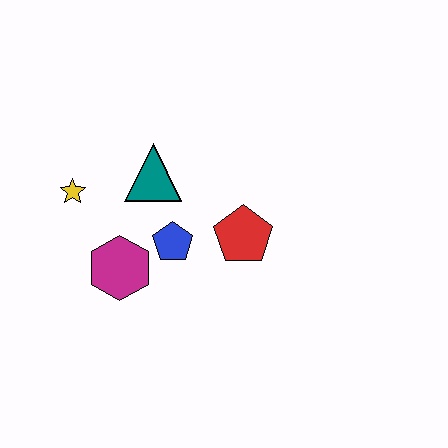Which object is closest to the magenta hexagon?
The blue pentagon is closest to the magenta hexagon.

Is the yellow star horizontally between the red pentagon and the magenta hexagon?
No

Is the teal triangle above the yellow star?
Yes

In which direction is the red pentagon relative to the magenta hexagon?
The red pentagon is to the right of the magenta hexagon.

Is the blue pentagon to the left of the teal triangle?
No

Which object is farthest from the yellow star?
The red pentagon is farthest from the yellow star.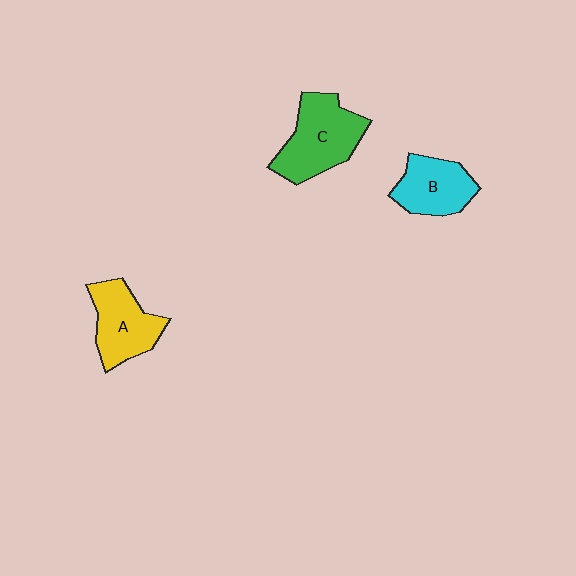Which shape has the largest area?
Shape C (green).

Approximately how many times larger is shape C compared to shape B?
Approximately 1.3 times.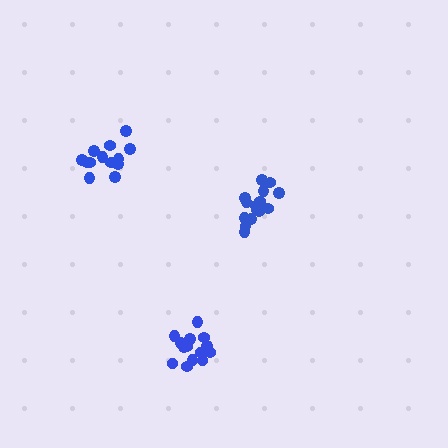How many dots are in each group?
Group 1: 15 dots, Group 2: 13 dots, Group 3: 15 dots (43 total).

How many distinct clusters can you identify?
There are 3 distinct clusters.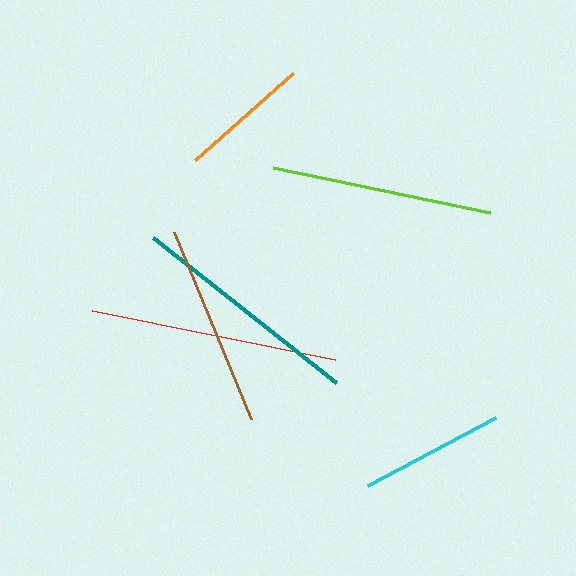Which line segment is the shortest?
The orange line is the shortest at approximately 130 pixels.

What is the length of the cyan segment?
The cyan segment is approximately 145 pixels long.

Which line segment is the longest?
The red line is the longest at approximately 248 pixels.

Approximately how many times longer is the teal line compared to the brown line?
The teal line is approximately 1.2 times the length of the brown line.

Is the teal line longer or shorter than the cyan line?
The teal line is longer than the cyan line.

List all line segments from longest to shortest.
From longest to shortest: red, teal, lime, brown, cyan, orange.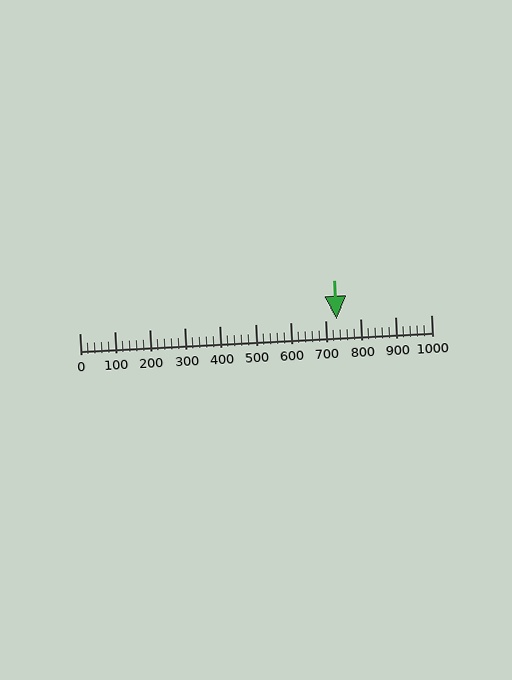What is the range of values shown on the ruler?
The ruler shows values from 0 to 1000.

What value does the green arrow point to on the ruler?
The green arrow points to approximately 731.